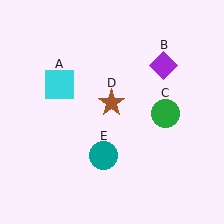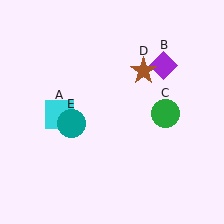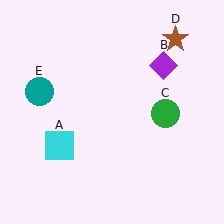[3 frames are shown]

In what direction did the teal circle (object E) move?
The teal circle (object E) moved up and to the left.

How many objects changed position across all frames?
3 objects changed position: cyan square (object A), brown star (object D), teal circle (object E).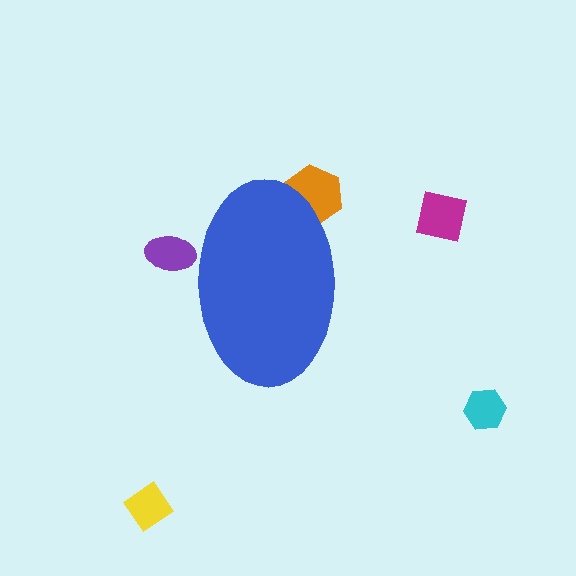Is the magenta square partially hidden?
No, the magenta square is fully visible.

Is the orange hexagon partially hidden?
Yes, the orange hexagon is partially hidden behind the blue ellipse.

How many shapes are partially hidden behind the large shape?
2 shapes are partially hidden.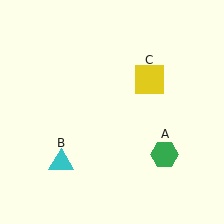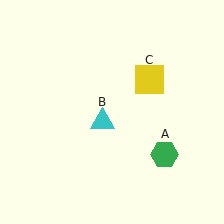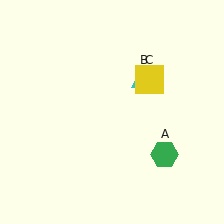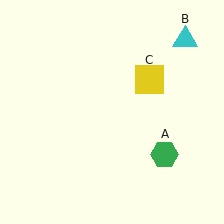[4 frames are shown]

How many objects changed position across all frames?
1 object changed position: cyan triangle (object B).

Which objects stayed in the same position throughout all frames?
Green hexagon (object A) and yellow square (object C) remained stationary.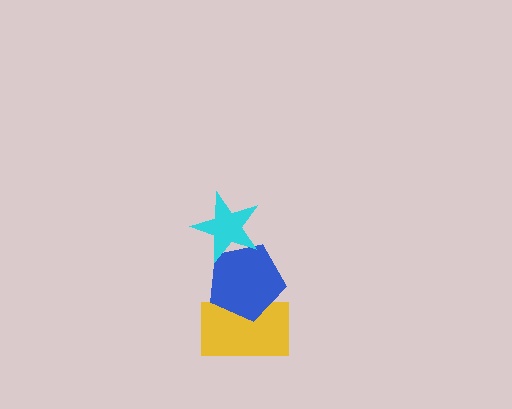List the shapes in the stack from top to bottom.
From top to bottom: the cyan star, the blue pentagon, the yellow rectangle.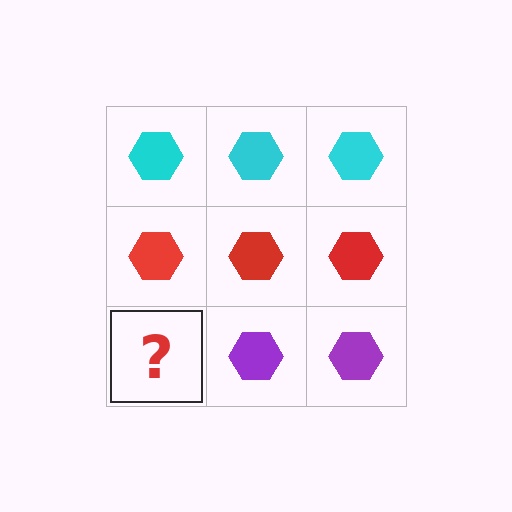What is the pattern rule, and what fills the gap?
The rule is that each row has a consistent color. The gap should be filled with a purple hexagon.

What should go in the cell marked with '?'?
The missing cell should contain a purple hexagon.